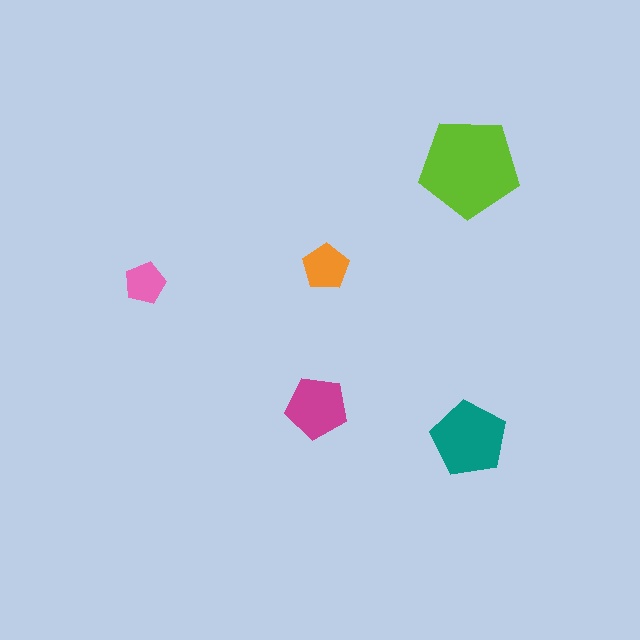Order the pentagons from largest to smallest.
the lime one, the teal one, the magenta one, the orange one, the pink one.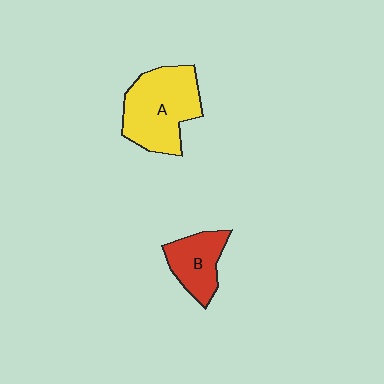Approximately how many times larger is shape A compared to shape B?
Approximately 1.7 times.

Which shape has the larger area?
Shape A (yellow).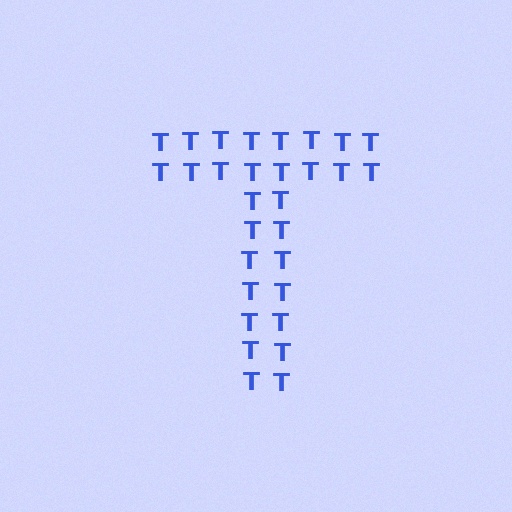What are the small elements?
The small elements are letter T's.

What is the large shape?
The large shape is the letter T.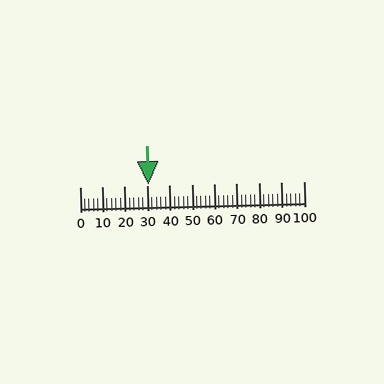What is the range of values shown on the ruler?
The ruler shows values from 0 to 100.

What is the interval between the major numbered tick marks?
The major tick marks are spaced 10 units apart.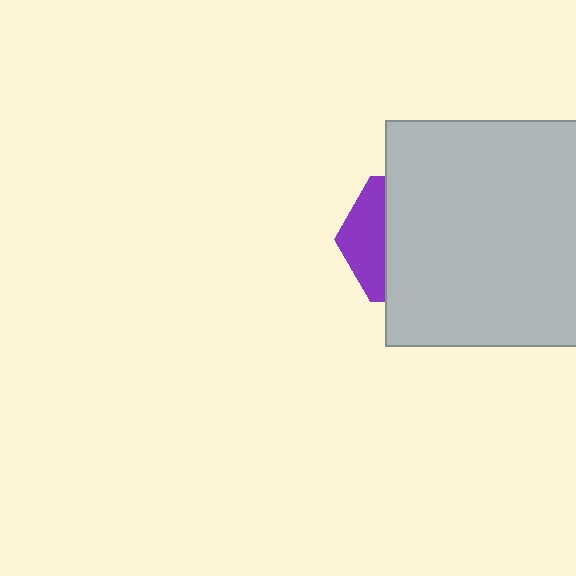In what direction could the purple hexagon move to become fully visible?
The purple hexagon could move left. That would shift it out from behind the light gray rectangle entirely.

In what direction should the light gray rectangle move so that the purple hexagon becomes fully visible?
The light gray rectangle should move right. That is the shortest direction to clear the overlap and leave the purple hexagon fully visible.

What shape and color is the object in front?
The object in front is a light gray rectangle.